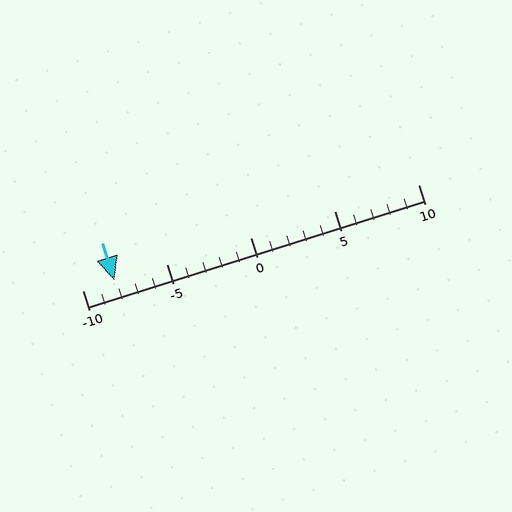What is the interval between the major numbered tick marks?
The major tick marks are spaced 5 units apart.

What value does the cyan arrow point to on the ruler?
The cyan arrow points to approximately -8.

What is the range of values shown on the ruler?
The ruler shows values from -10 to 10.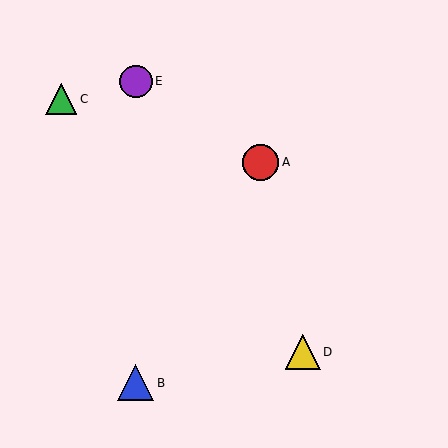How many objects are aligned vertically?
2 objects (B, E) are aligned vertically.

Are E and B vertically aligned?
Yes, both are at x≈136.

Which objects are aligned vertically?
Objects B, E are aligned vertically.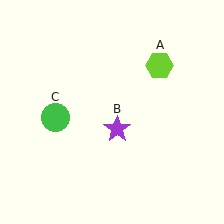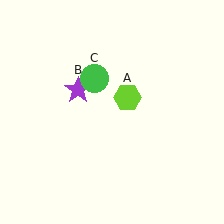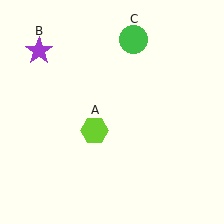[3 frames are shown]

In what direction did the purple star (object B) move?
The purple star (object B) moved up and to the left.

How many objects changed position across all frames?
3 objects changed position: lime hexagon (object A), purple star (object B), green circle (object C).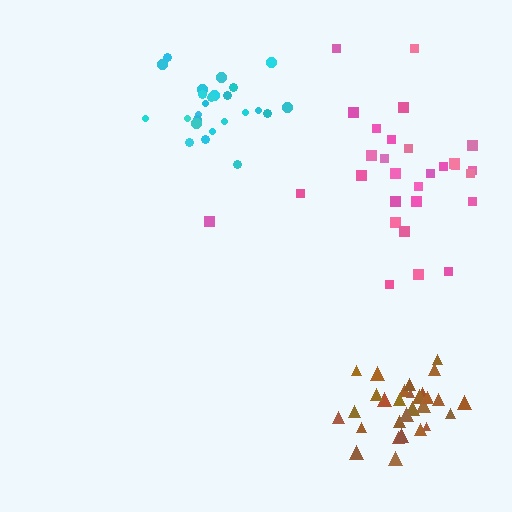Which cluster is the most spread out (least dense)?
Pink.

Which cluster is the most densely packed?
Brown.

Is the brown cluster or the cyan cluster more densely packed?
Brown.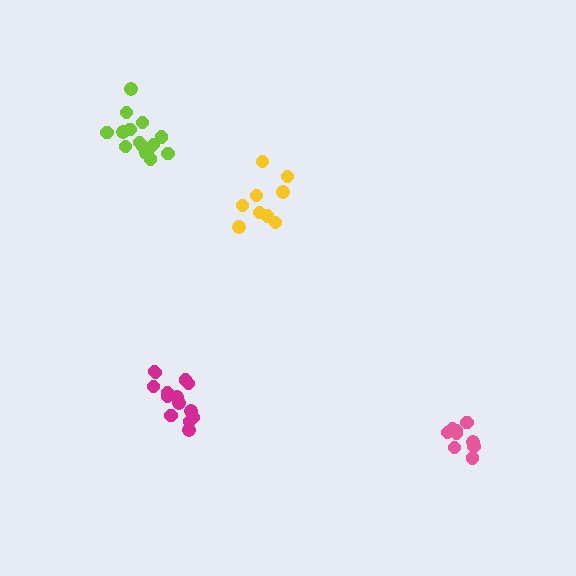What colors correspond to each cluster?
The clusters are colored: pink, lime, yellow, magenta.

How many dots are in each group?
Group 1: 9 dots, Group 2: 15 dots, Group 3: 9 dots, Group 4: 14 dots (47 total).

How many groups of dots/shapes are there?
There are 4 groups.